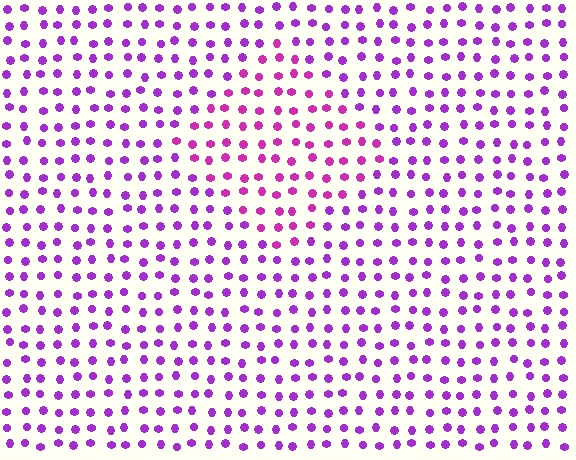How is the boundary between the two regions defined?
The boundary is defined purely by a slight shift in hue (about 27 degrees). Spacing, size, and orientation are identical on both sides.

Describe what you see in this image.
The image is filled with small purple elements in a uniform arrangement. A diamond-shaped region is visible where the elements are tinted to a slightly different hue, forming a subtle color boundary.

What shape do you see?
I see a diamond.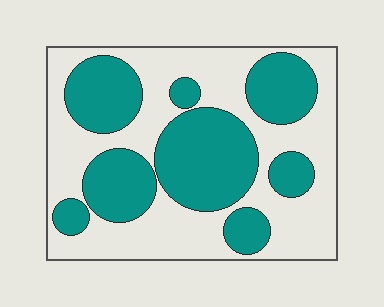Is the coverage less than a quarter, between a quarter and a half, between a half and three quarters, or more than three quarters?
Between a quarter and a half.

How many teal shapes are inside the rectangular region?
8.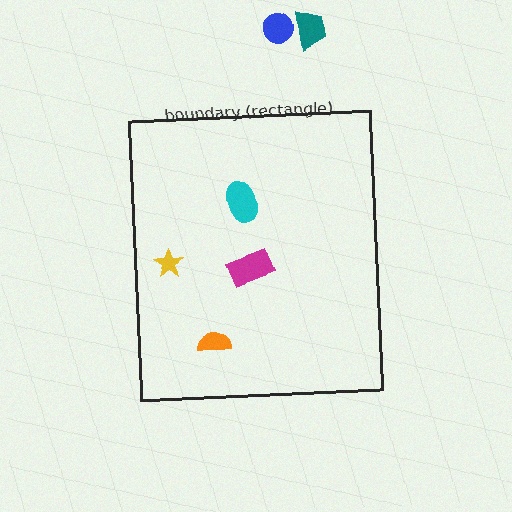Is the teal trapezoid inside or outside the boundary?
Outside.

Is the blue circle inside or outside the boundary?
Outside.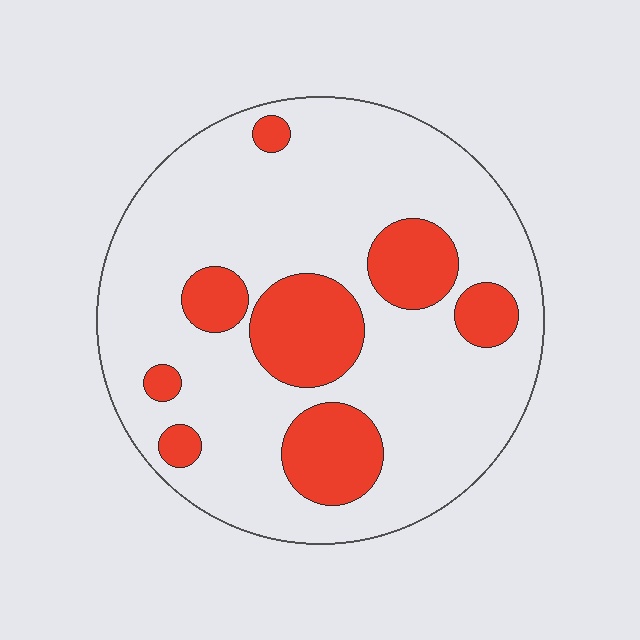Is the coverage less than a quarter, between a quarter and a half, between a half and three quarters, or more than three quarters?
Less than a quarter.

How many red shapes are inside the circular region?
8.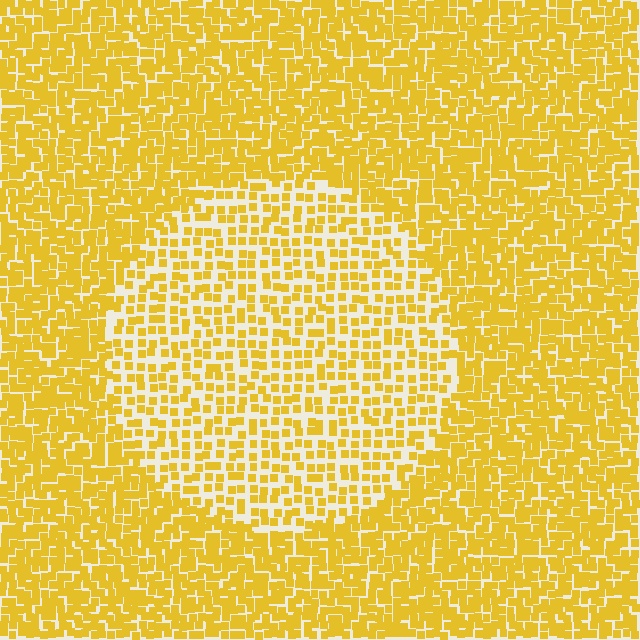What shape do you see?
I see a circle.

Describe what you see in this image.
The image contains small yellow elements arranged at two different densities. A circle-shaped region is visible where the elements are less densely packed than the surrounding area.